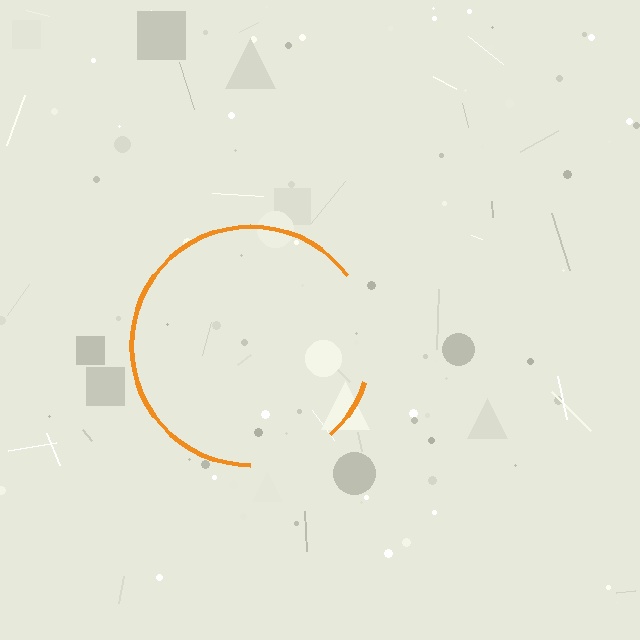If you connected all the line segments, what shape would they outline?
They would outline a circle.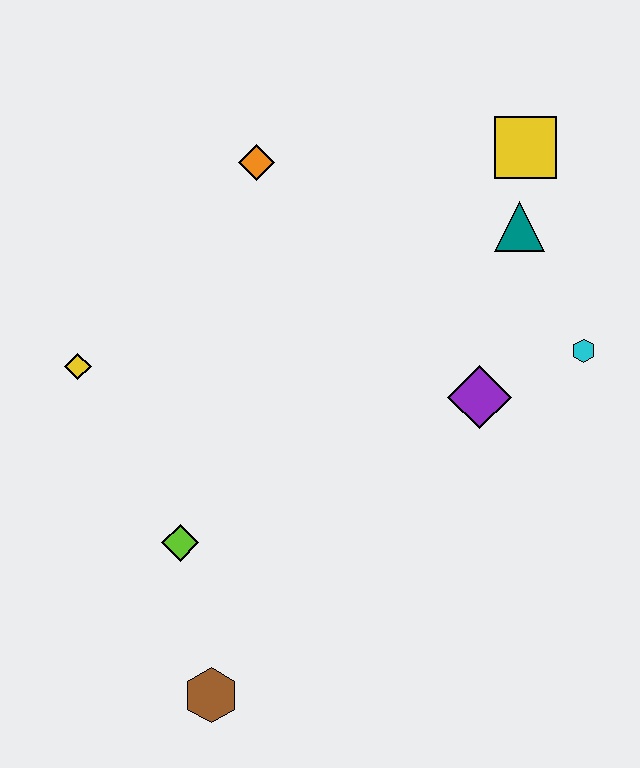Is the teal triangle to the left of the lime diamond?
No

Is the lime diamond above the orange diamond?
No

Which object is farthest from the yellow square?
The brown hexagon is farthest from the yellow square.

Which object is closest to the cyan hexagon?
The purple diamond is closest to the cyan hexagon.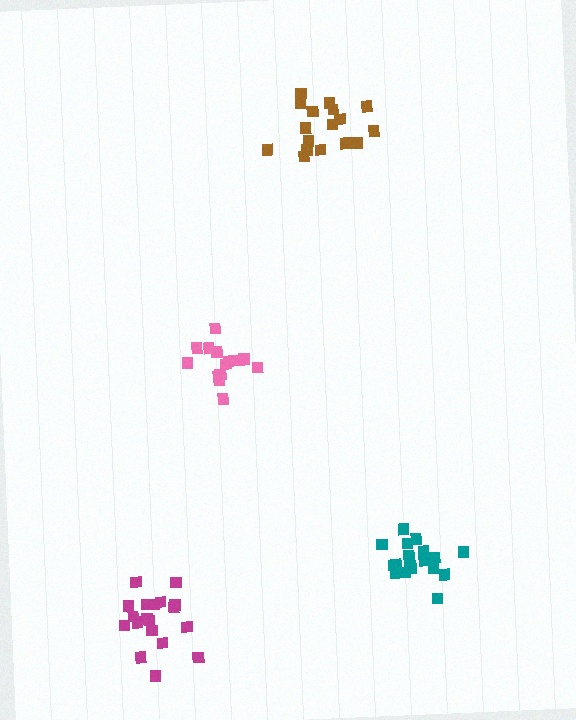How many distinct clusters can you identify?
There are 4 distinct clusters.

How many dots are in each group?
Group 1: 19 dots, Group 2: 17 dots, Group 3: 14 dots, Group 4: 20 dots (70 total).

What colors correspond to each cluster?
The clusters are colored: teal, brown, pink, magenta.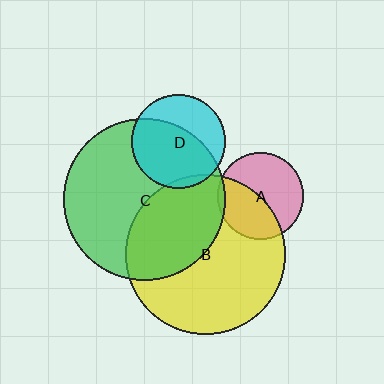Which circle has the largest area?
Circle C (green).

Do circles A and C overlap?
Yes.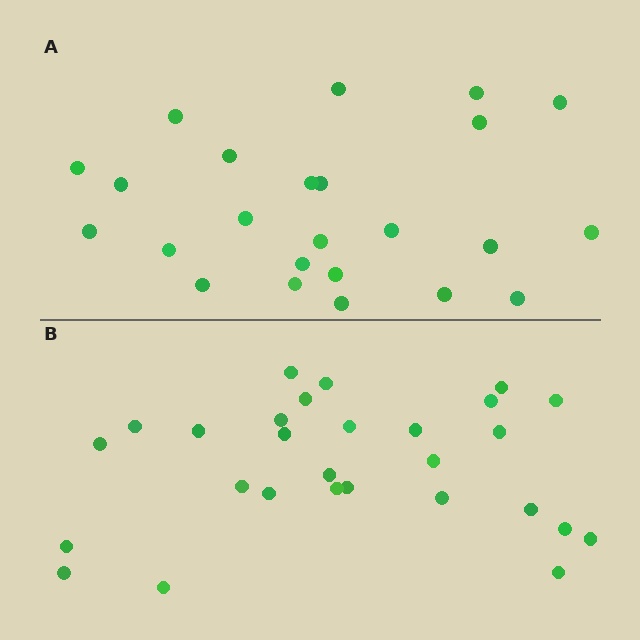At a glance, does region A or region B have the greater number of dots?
Region B (the bottom region) has more dots.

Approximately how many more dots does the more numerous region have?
Region B has about 4 more dots than region A.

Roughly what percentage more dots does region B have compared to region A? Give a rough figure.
About 15% more.